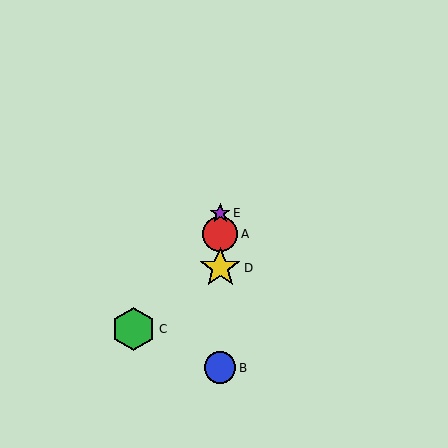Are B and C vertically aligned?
No, B is at x≈220 and C is at x≈134.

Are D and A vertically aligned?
Yes, both are at x≈220.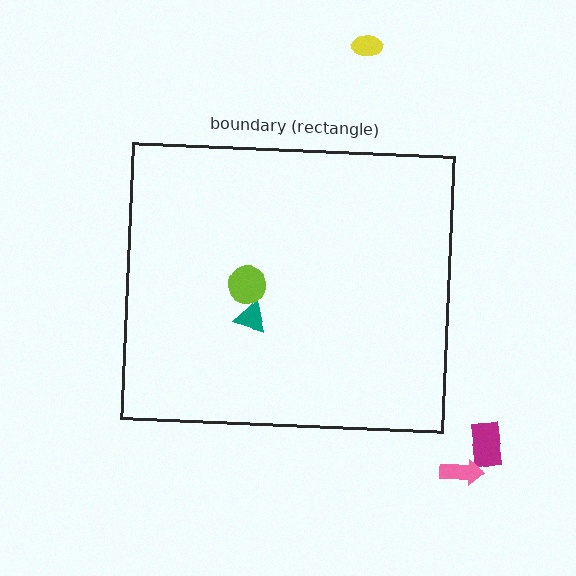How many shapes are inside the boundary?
2 inside, 3 outside.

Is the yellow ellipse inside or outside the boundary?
Outside.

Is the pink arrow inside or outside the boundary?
Outside.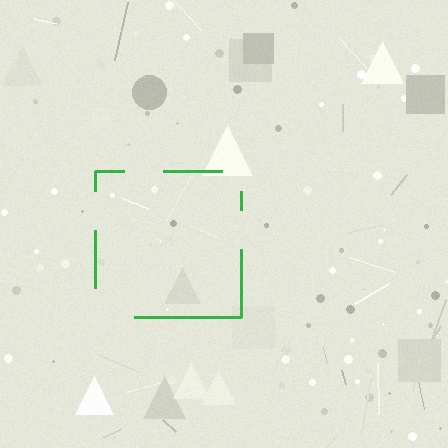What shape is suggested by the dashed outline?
The dashed outline suggests a square.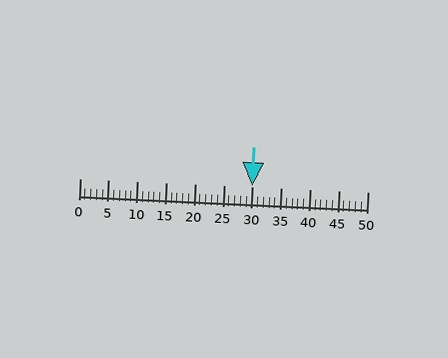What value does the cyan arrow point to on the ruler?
The cyan arrow points to approximately 30.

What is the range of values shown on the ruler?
The ruler shows values from 0 to 50.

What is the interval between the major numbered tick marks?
The major tick marks are spaced 5 units apart.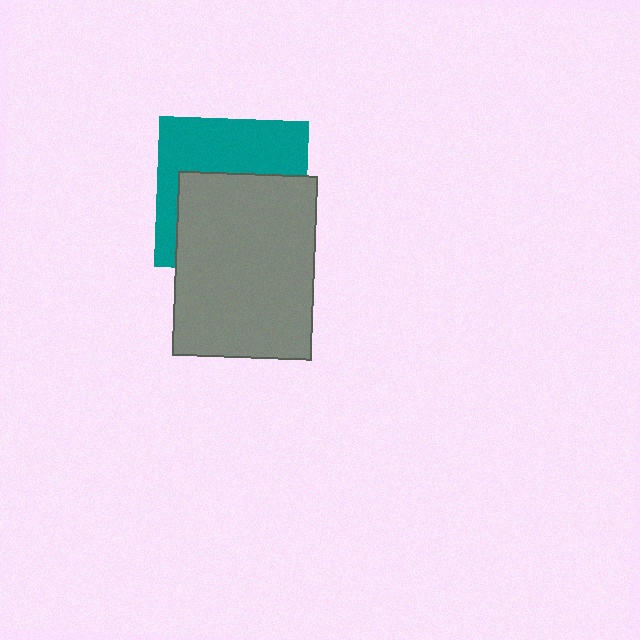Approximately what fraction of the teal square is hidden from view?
Roughly 55% of the teal square is hidden behind the gray rectangle.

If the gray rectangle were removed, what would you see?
You would see the complete teal square.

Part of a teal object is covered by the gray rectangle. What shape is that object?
It is a square.